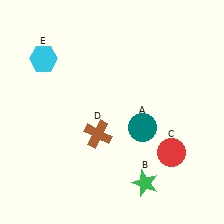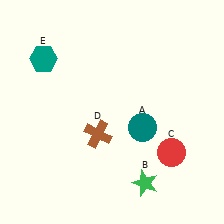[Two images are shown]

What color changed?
The hexagon (E) changed from cyan in Image 1 to teal in Image 2.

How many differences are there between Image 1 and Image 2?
There is 1 difference between the two images.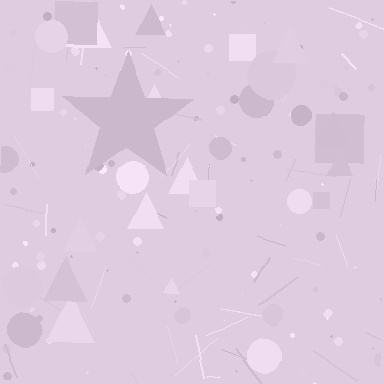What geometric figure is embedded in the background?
A star is embedded in the background.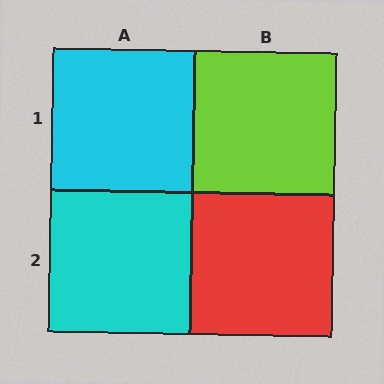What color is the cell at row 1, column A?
Cyan.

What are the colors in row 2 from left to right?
Cyan, red.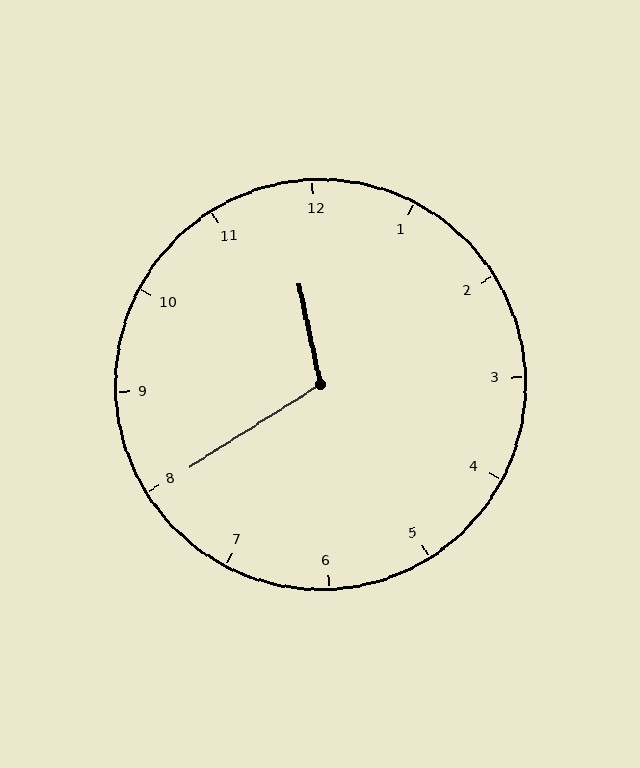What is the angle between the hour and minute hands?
Approximately 110 degrees.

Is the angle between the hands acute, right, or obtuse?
It is obtuse.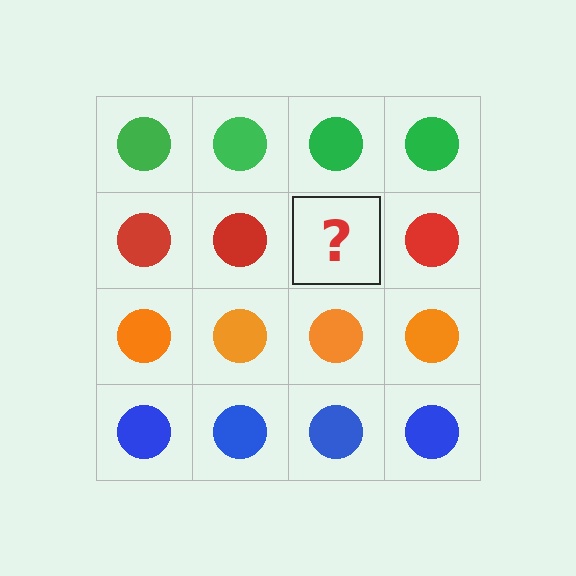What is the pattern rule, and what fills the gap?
The rule is that each row has a consistent color. The gap should be filled with a red circle.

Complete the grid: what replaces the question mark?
The question mark should be replaced with a red circle.